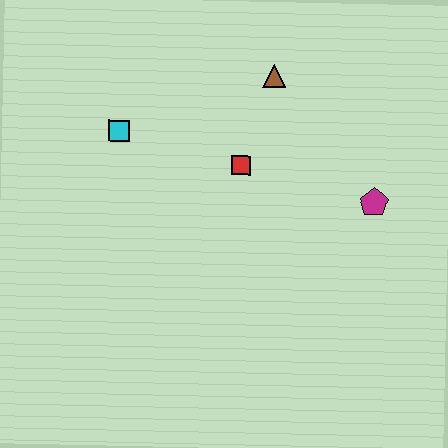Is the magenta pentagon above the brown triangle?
No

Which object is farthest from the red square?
The magenta pentagon is farthest from the red square.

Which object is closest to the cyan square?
The red square is closest to the cyan square.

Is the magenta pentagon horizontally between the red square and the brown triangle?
No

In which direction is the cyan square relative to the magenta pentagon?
The cyan square is to the left of the magenta pentagon.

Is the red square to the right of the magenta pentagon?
No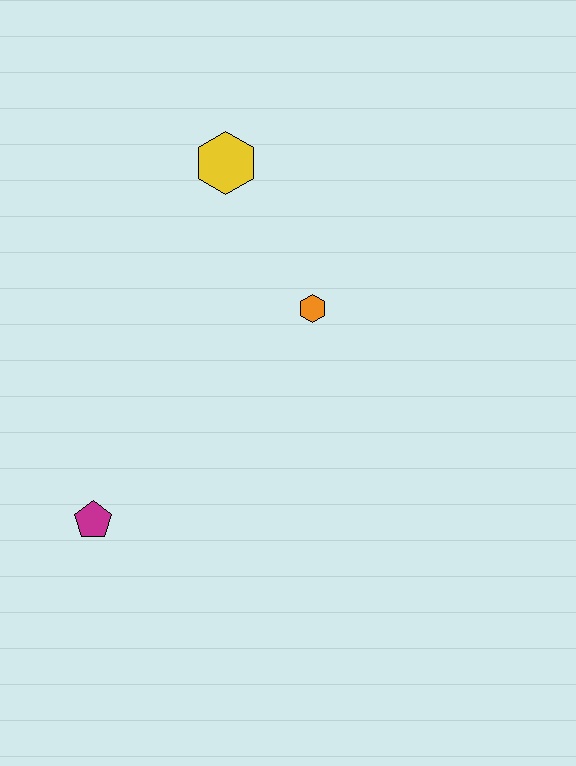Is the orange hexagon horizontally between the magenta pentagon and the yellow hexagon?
No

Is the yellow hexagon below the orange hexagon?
No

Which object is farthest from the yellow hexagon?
The magenta pentagon is farthest from the yellow hexagon.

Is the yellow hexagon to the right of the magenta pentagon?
Yes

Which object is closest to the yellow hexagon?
The orange hexagon is closest to the yellow hexagon.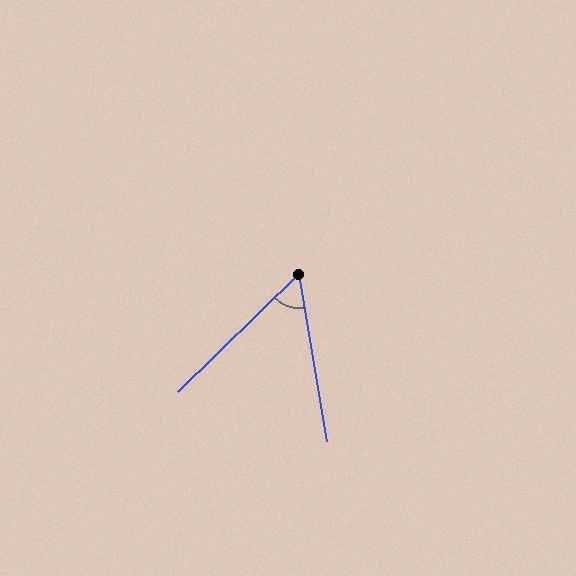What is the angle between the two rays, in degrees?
Approximately 56 degrees.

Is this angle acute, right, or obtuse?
It is acute.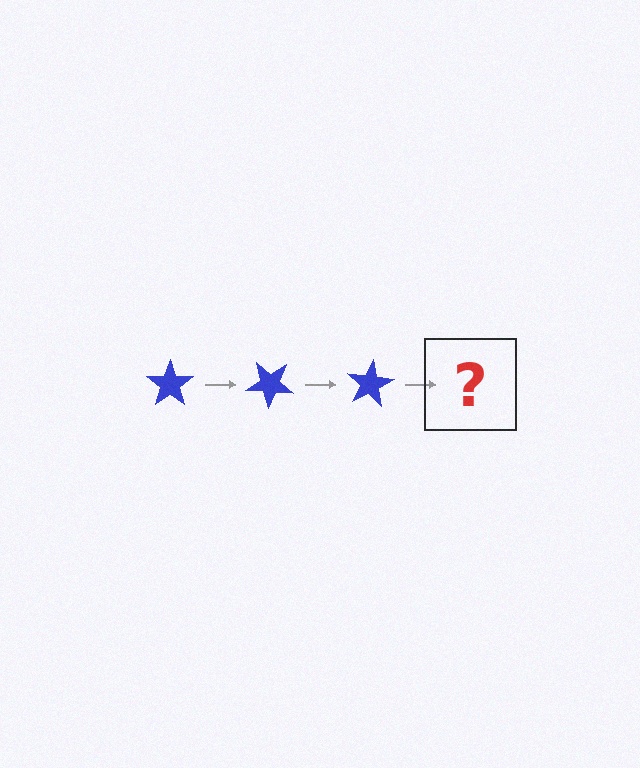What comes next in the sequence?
The next element should be a blue star rotated 120 degrees.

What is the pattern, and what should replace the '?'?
The pattern is that the star rotates 40 degrees each step. The '?' should be a blue star rotated 120 degrees.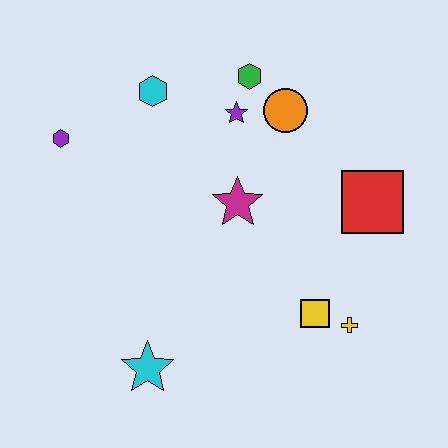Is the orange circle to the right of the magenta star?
Yes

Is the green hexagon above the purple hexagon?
Yes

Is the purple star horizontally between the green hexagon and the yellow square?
No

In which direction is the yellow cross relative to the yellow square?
The yellow cross is to the right of the yellow square.